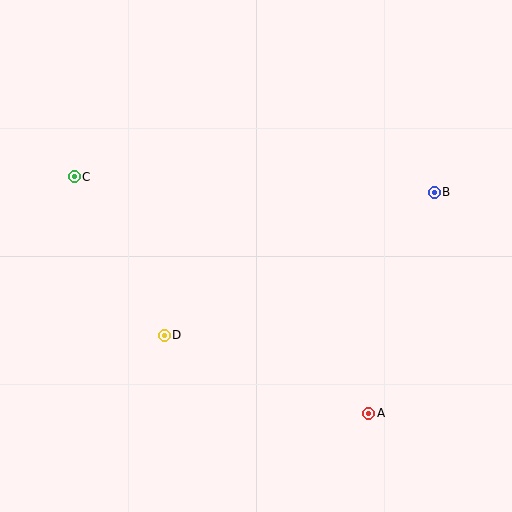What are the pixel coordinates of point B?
Point B is at (434, 192).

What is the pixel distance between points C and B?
The distance between C and B is 360 pixels.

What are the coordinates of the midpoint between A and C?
The midpoint between A and C is at (222, 295).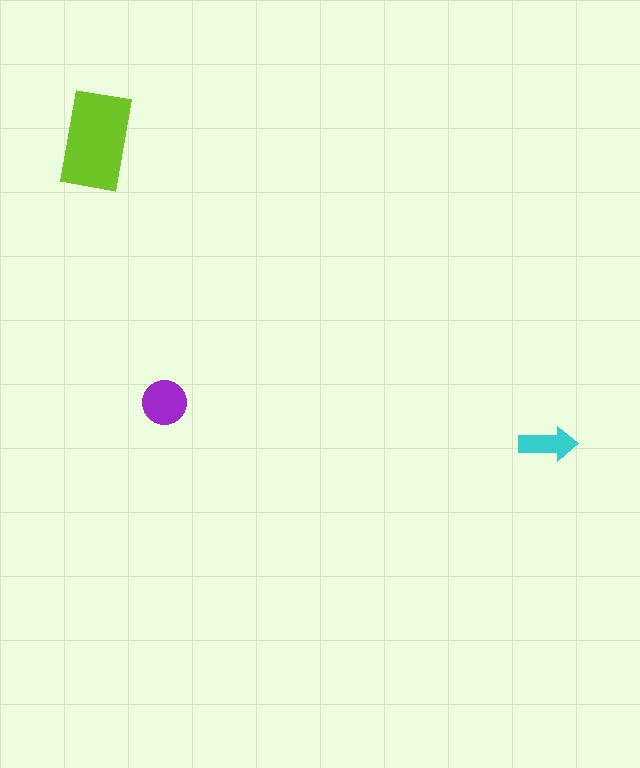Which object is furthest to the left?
The lime rectangle is leftmost.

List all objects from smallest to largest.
The cyan arrow, the purple circle, the lime rectangle.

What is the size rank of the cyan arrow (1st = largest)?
3rd.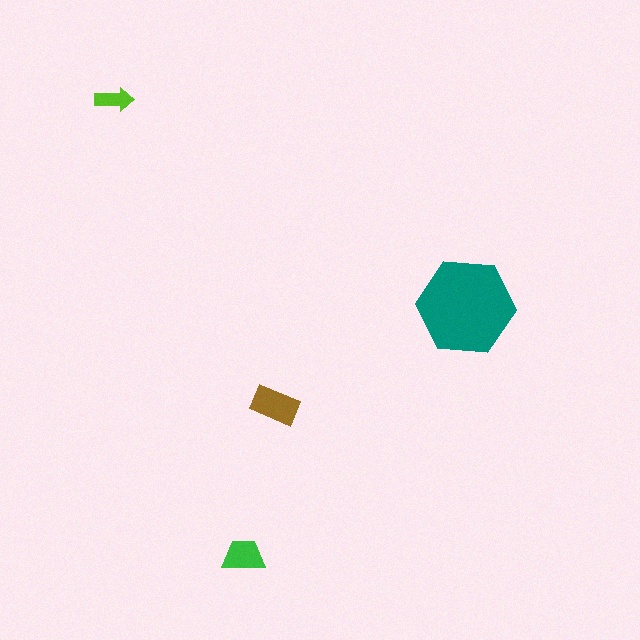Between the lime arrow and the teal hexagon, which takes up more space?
The teal hexagon.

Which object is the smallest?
The lime arrow.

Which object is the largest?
The teal hexagon.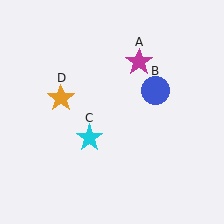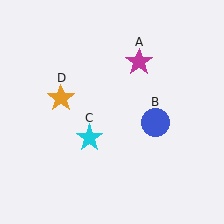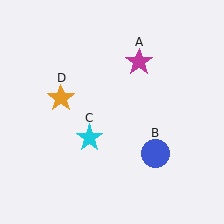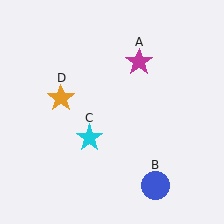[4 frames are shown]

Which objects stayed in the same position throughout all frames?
Magenta star (object A) and cyan star (object C) and orange star (object D) remained stationary.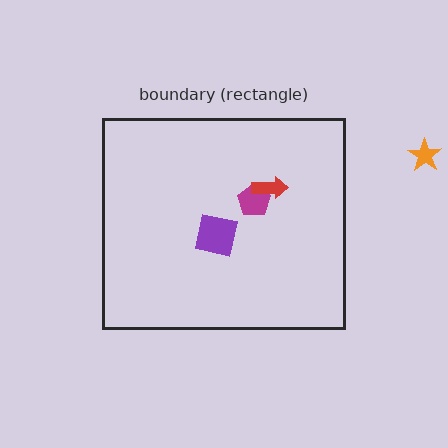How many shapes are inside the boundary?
3 inside, 1 outside.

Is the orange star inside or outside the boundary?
Outside.